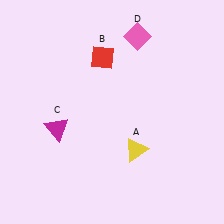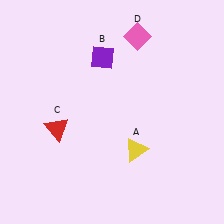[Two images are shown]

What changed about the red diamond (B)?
In Image 1, B is red. In Image 2, it changed to purple.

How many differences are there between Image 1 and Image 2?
There are 2 differences between the two images.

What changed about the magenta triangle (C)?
In Image 1, C is magenta. In Image 2, it changed to red.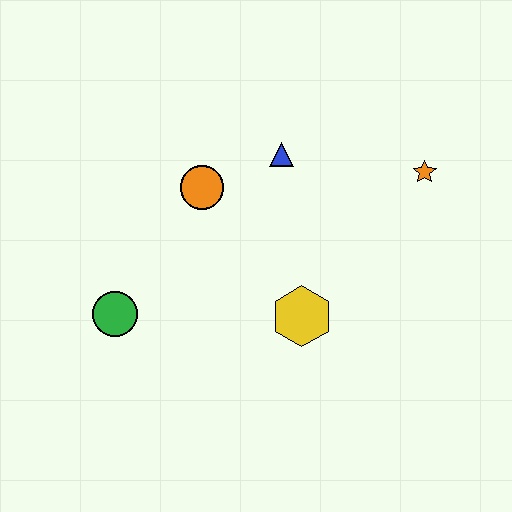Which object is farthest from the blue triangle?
The green circle is farthest from the blue triangle.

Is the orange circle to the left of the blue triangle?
Yes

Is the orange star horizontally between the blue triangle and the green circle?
No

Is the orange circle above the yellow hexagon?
Yes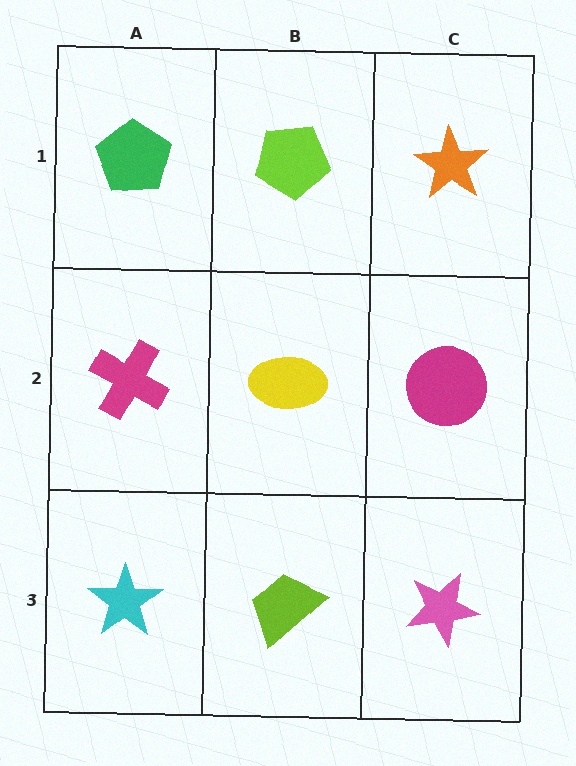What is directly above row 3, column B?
A yellow ellipse.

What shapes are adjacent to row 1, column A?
A magenta cross (row 2, column A), a lime pentagon (row 1, column B).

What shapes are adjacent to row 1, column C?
A magenta circle (row 2, column C), a lime pentagon (row 1, column B).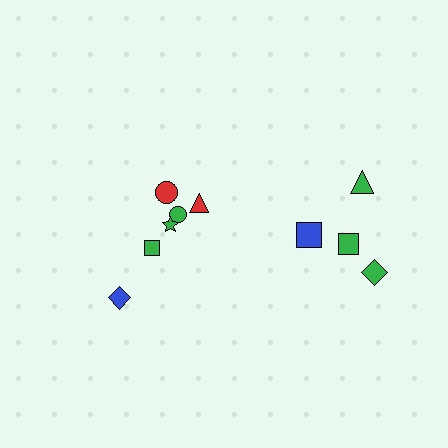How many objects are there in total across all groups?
There are 10 objects.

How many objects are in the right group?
There are 4 objects.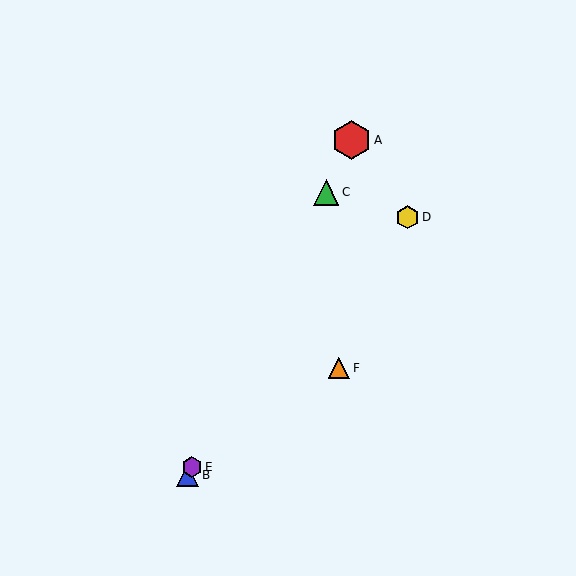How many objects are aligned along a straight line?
4 objects (A, B, C, E) are aligned along a straight line.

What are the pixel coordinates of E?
Object E is at (192, 467).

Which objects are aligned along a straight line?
Objects A, B, C, E are aligned along a straight line.